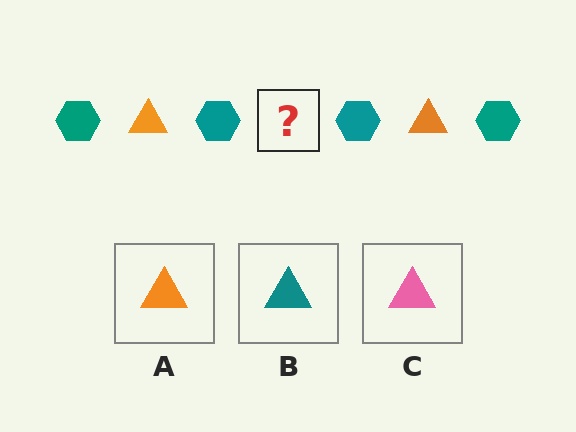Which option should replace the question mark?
Option A.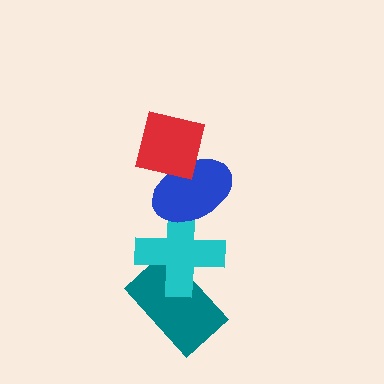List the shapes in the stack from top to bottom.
From top to bottom: the red square, the blue ellipse, the cyan cross, the teal rectangle.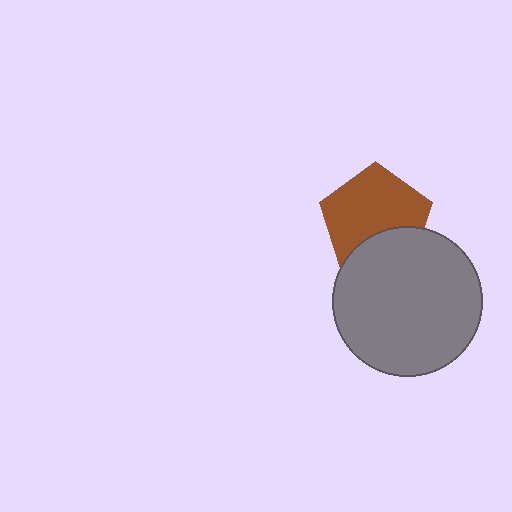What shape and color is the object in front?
The object in front is a gray circle.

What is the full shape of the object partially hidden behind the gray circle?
The partially hidden object is a brown pentagon.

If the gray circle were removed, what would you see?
You would see the complete brown pentagon.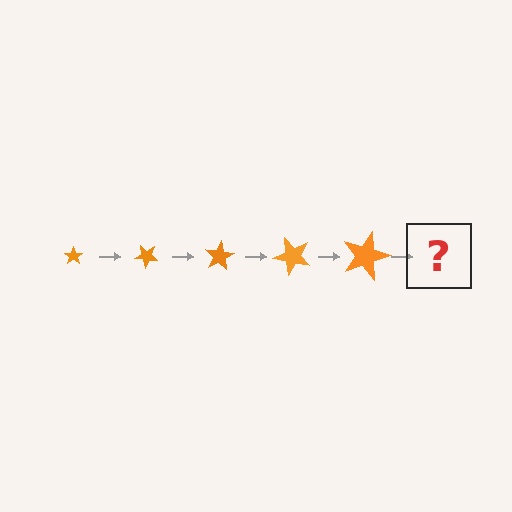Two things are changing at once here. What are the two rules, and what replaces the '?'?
The two rules are that the star grows larger each step and it rotates 40 degrees each step. The '?' should be a star, larger than the previous one and rotated 200 degrees from the start.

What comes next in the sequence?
The next element should be a star, larger than the previous one and rotated 200 degrees from the start.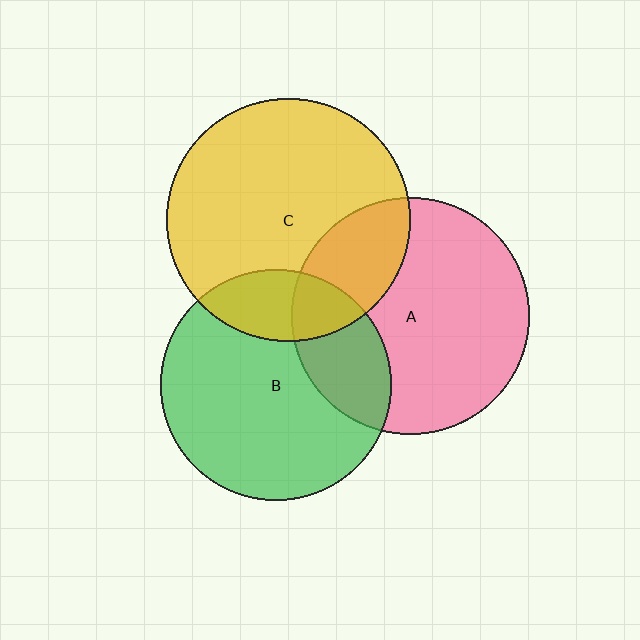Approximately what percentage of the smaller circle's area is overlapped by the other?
Approximately 25%.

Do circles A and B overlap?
Yes.